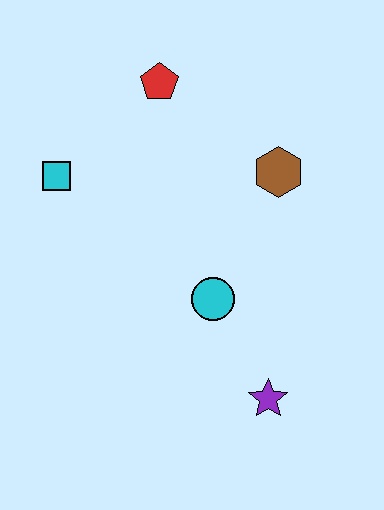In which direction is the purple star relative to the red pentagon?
The purple star is below the red pentagon.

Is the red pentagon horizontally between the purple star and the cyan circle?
No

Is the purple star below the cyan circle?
Yes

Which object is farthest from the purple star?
The red pentagon is farthest from the purple star.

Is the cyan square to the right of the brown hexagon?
No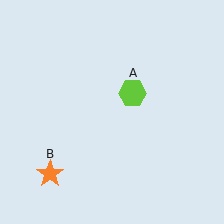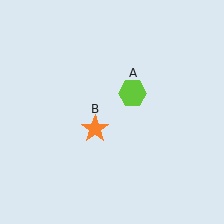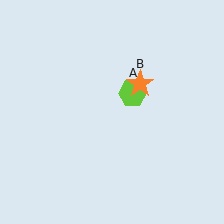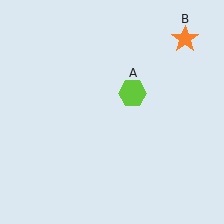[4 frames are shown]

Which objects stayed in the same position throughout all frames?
Lime hexagon (object A) remained stationary.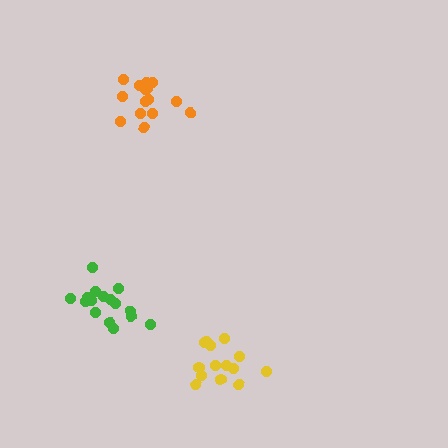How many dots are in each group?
Group 1: 16 dots, Group 2: 14 dots, Group 3: 15 dots (45 total).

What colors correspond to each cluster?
The clusters are colored: green, yellow, orange.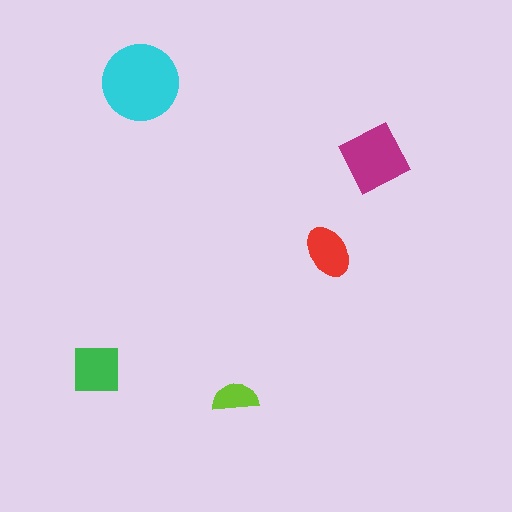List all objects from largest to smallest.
The cyan circle, the magenta diamond, the green square, the red ellipse, the lime semicircle.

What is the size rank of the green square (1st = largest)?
3rd.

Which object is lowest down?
The lime semicircle is bottommost.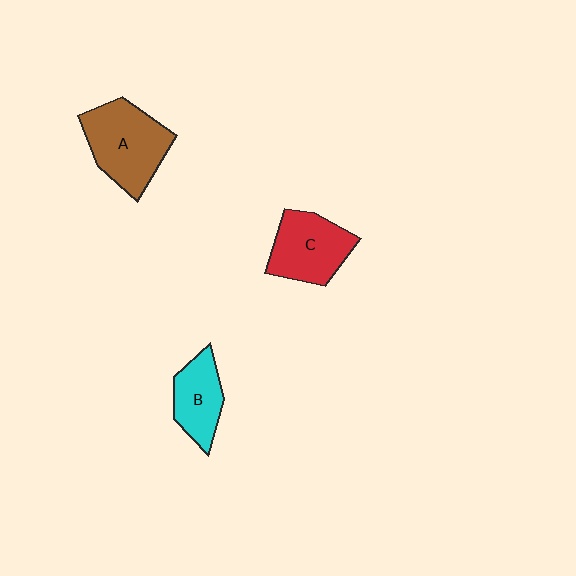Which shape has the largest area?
Shape A (brown).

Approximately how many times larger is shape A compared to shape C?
Approximately 1.2 times.